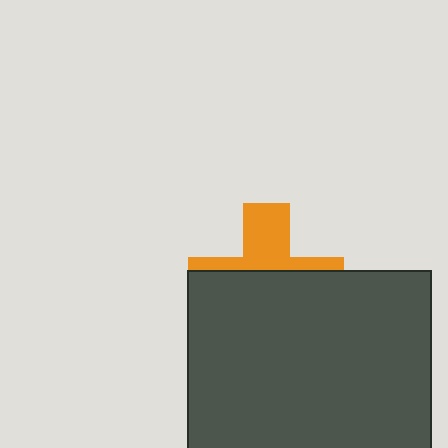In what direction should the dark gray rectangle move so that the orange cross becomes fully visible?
The dark gray rectangle should move down. That is the shortest direction to clear the overlap and leave the orange cross fully visible.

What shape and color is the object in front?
The object in front is a dark gray rectangle.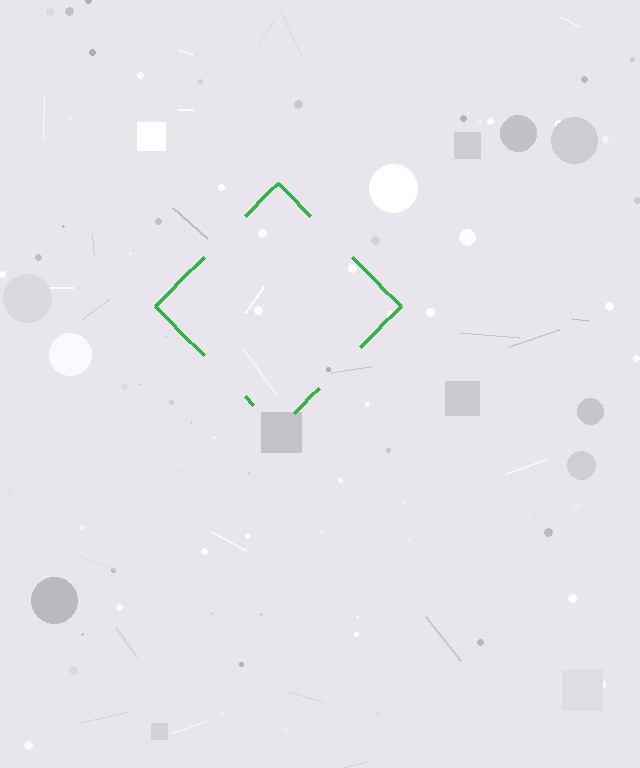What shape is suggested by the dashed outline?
The dashed outline suggests a diamond.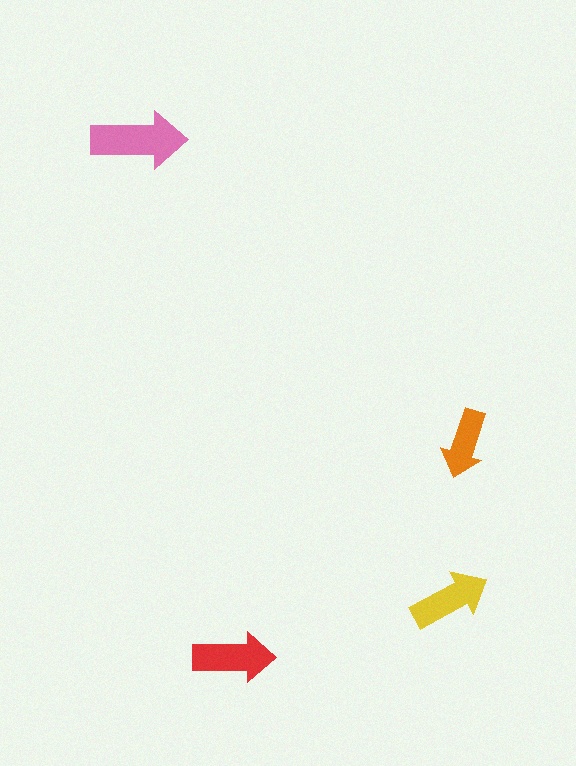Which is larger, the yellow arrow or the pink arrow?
The pink one.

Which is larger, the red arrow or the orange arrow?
The red one.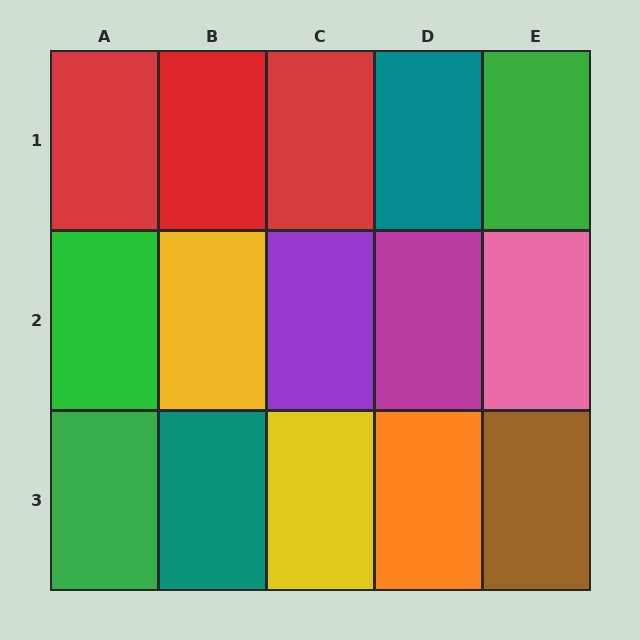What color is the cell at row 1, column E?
Green.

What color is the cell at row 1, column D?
Teal.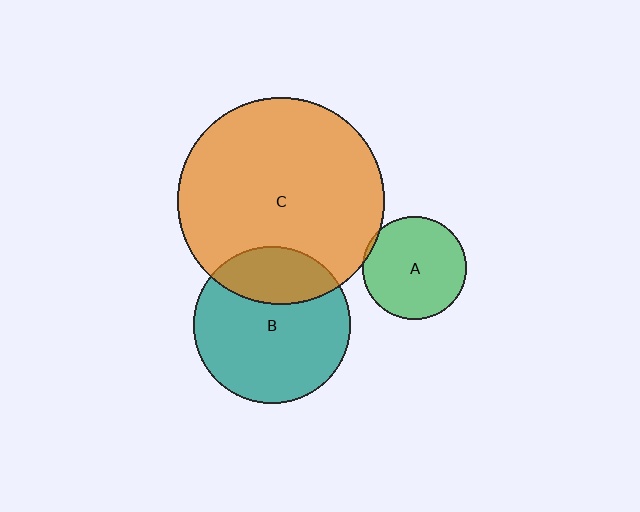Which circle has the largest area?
Circle C (orange).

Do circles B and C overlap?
Yes.